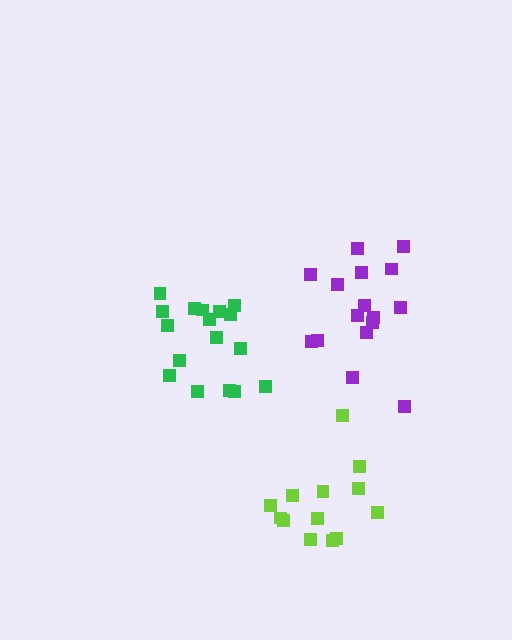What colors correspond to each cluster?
The clusters are colored: green, purple, lime.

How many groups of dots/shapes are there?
There are 3 groups.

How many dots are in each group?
Group 1: 17 dots, Group 2: 16 dots, Group 3: 13 dots (46 total).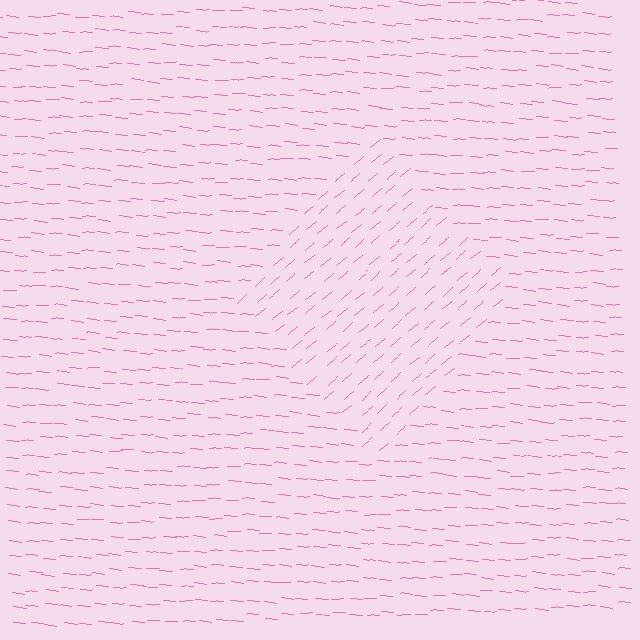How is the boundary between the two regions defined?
The boundary is defined purely by a change in line orientation (approximately 45 degrees difference). All lines are the same color and thickness.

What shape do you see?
I see a diamond.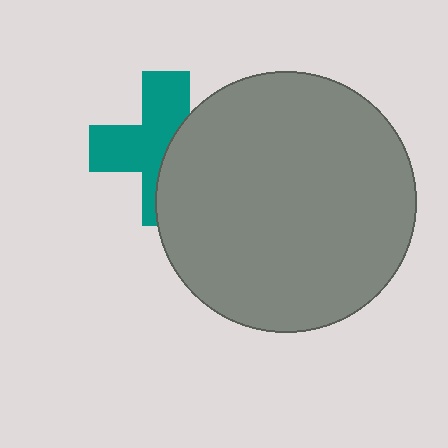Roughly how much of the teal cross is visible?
About half of it is visible (roughly 56%).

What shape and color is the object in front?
The object in front is a gray circle.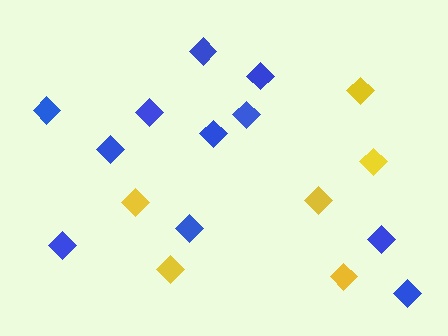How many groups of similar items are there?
There are 2 groups: one group of yellow diamonds (6) and one group of blue diamonds (11).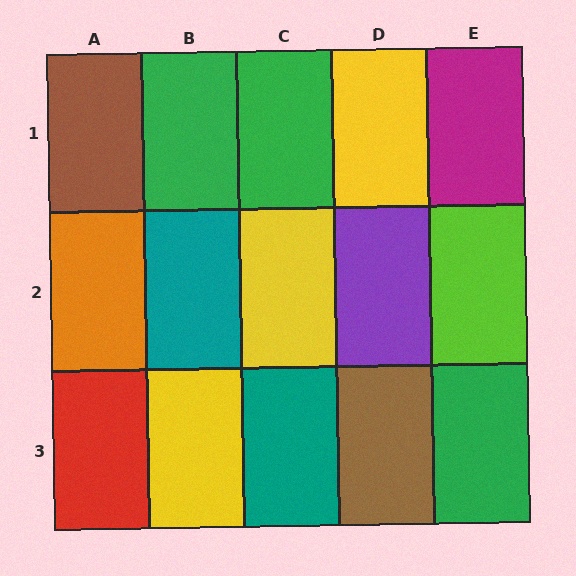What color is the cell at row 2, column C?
Yellow.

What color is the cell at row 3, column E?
Green.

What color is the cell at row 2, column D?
Purple.